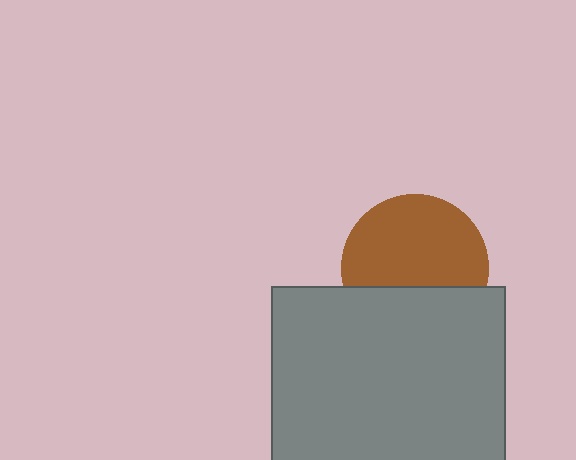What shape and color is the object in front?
The object in front is a gray rectangle.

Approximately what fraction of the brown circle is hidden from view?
Roughly 36% of the brown circle is hidden behind the gray rectangle.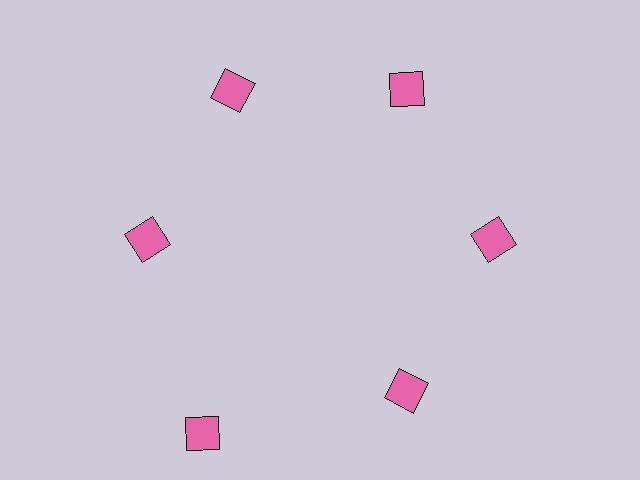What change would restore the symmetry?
The symmetry would be restored by moving it inward, back onto the ring so that all 6 squares sit at equal angles and equal distance from the center.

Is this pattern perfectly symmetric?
No. The 6 pink squares are arranged in a ring, but one element near the 7 o'clock position is pushed outward from the center, breaking the 6-fold rotational symmetry.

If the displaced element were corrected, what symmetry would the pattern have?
It would have 6-fold rotational symmetry — the pattern would map onto itself every 60 degrees.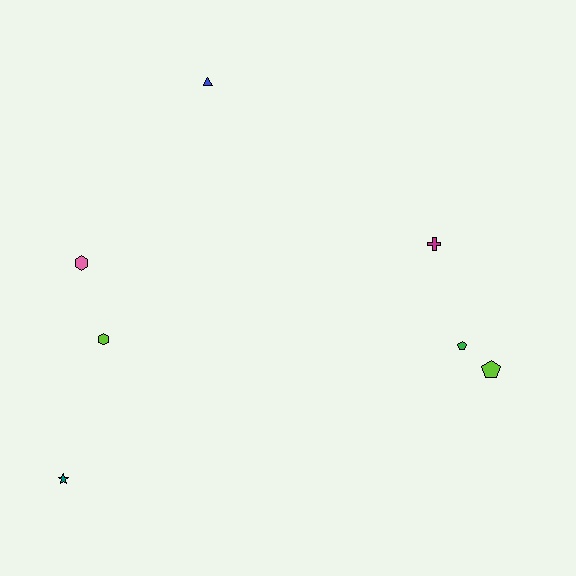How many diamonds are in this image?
There are no diamonds.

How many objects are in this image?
There are 7 objects.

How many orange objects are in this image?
There are no orange objects.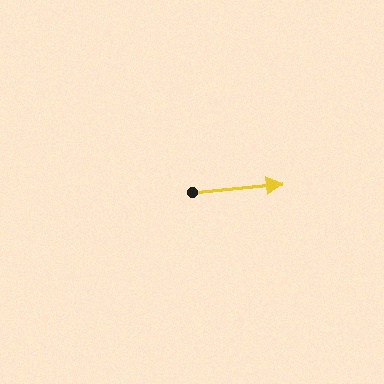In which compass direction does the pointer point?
East.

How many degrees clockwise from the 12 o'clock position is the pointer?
Approximately 85 degrees.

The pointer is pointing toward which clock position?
Roughly 3 o'clock.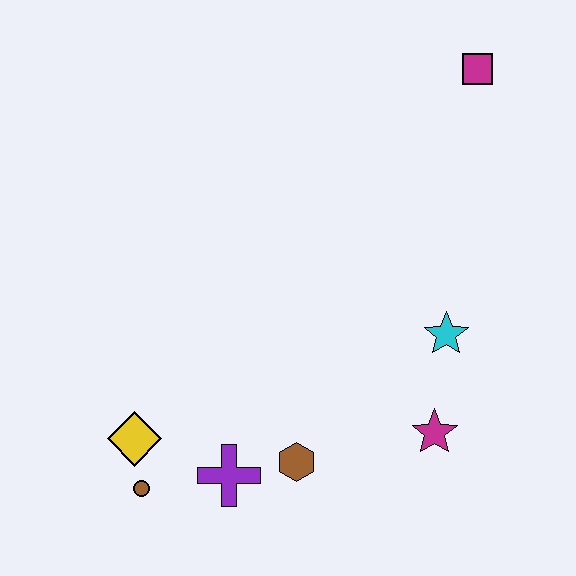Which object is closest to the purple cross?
The brown hexagon is closest to the purple cross.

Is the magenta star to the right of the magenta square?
No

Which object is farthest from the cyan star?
The brown circle is farthest from the cyan star.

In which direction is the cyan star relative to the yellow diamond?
The cyan star is to the right of the yellow diamond.